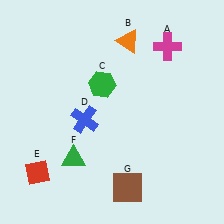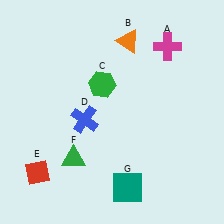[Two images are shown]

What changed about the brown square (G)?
In Image 1, G is brown. In Image 2, it changed to teal.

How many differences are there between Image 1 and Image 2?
There is 1 difference between the two images.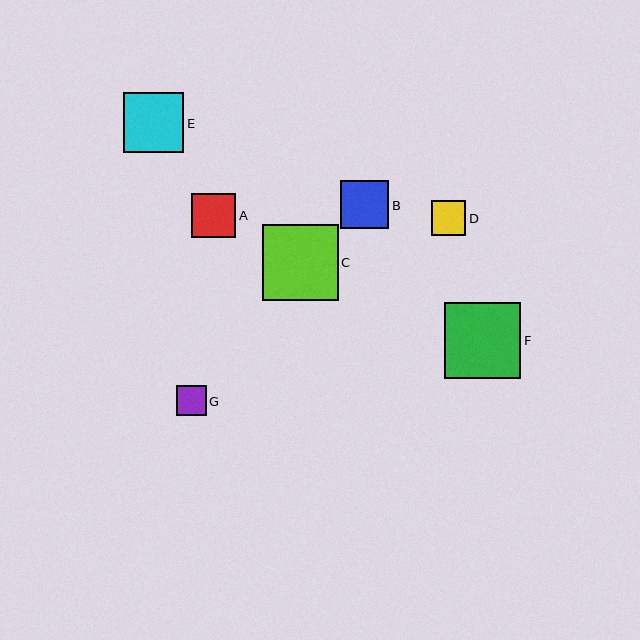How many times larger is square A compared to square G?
Square A is approximately 1.5 times the size of square G.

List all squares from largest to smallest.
From largest to smallest: F, C, E, B, A, D, G.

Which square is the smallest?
Square G is the smallest with a size of approximately 29 pixels.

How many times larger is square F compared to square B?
Square F is approximately 1.6 times the size of square B.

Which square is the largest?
Square F is the largest with a size of approximately 76 pixels.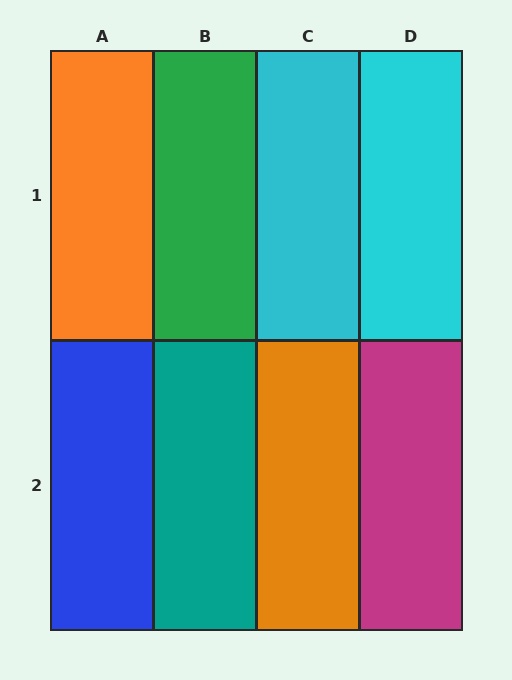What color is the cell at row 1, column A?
Orange.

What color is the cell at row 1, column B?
Green.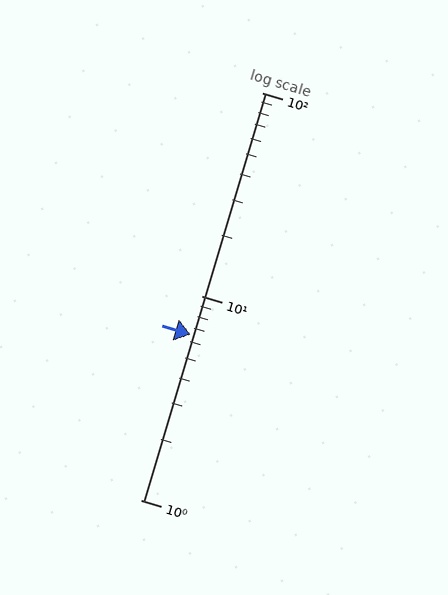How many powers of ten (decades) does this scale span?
The scale spans 2 decades, from 1 to 100.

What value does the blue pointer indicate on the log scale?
The pointer indicates approximately 6.5.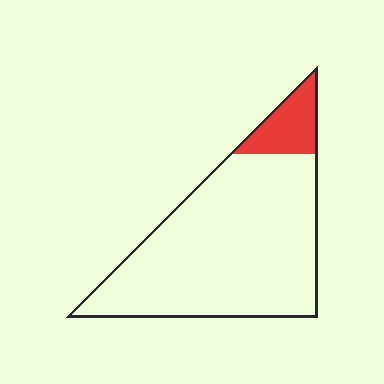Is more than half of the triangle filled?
No.